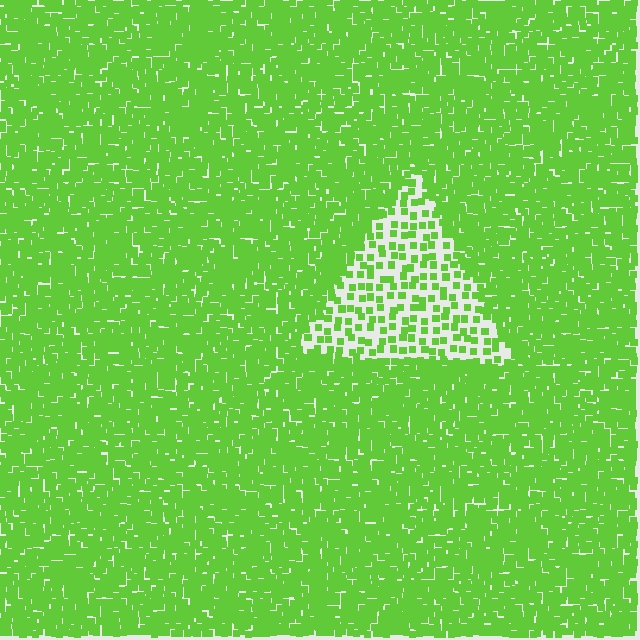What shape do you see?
I see a triangle.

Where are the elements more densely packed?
The elements are more densely packed outside the triangle boundary.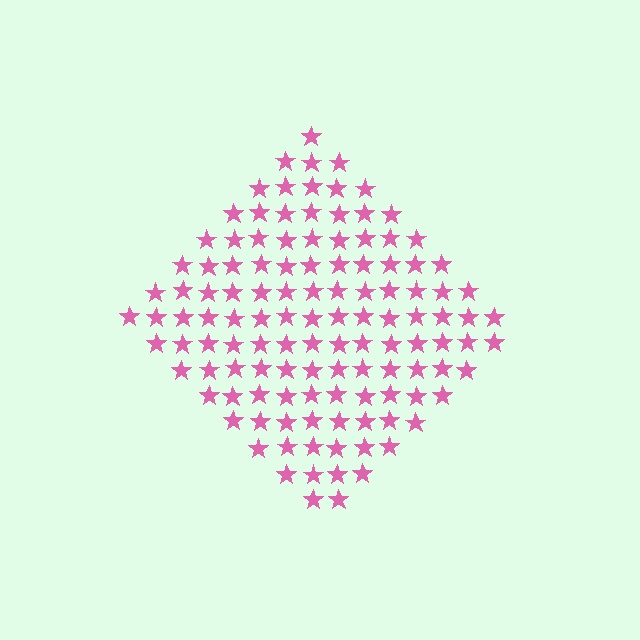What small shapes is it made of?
It is made of small stars.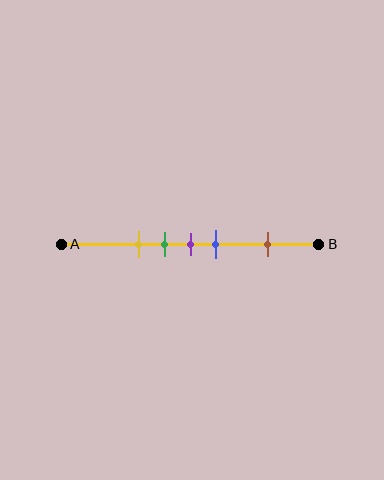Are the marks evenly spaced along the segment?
No, the marks are not evenly spaced.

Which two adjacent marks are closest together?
The green and purple marks are the closest adjacent pair.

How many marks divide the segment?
There are 5 marks dividing the segment.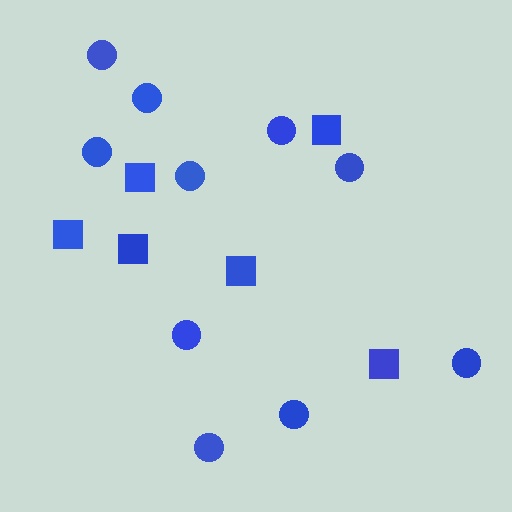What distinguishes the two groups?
There are 2 groups: one group of squares (6) and one group of circles (10).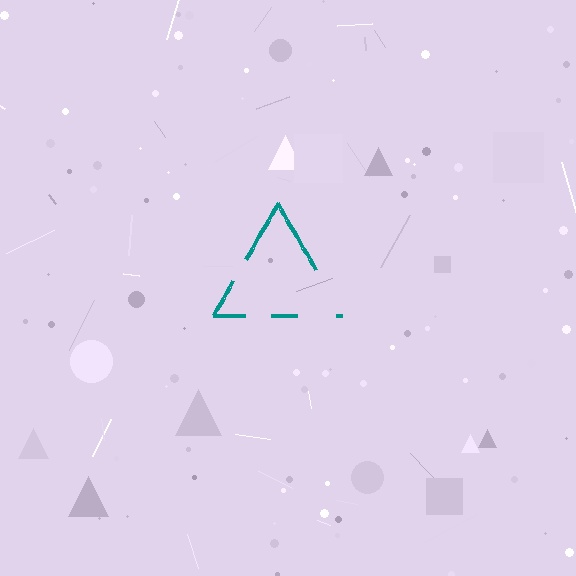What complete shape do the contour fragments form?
The contour fragments form a triangle.